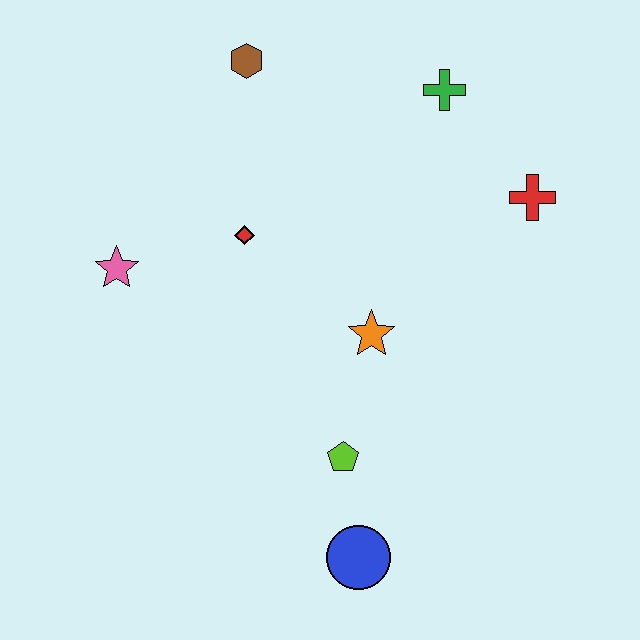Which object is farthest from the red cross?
The pink star is farthest from the red cross.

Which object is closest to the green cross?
The red cross is closest to the green cross.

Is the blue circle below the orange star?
Yes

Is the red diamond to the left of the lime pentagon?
Yes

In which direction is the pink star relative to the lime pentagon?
The pink star is to the left of the lime pentagon.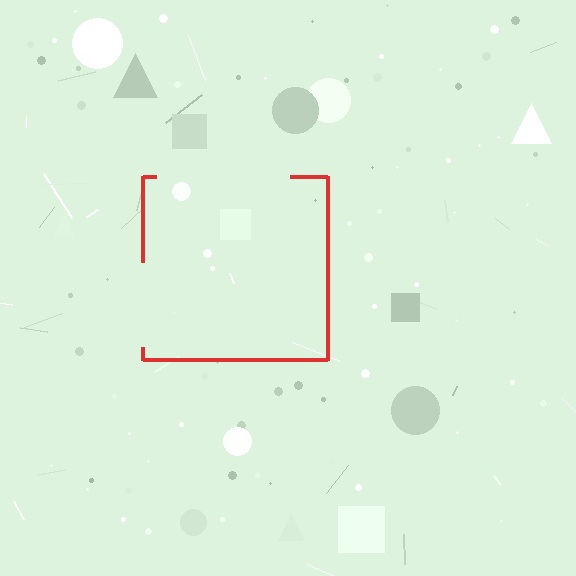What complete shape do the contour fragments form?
The contour fragments form a square.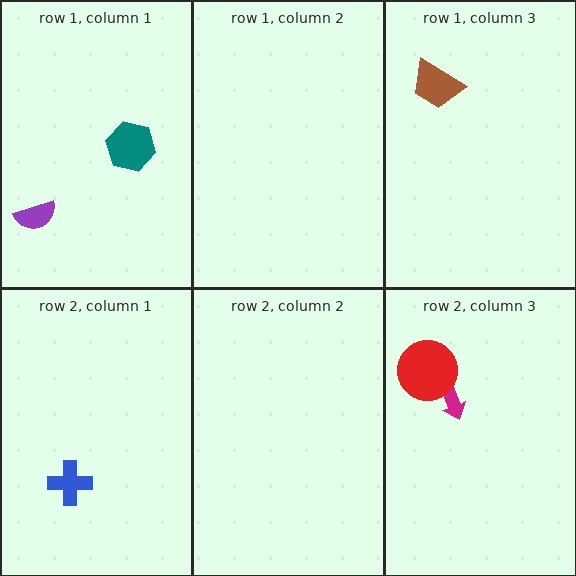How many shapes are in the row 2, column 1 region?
1.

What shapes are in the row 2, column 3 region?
The magenta arrow, the red circle.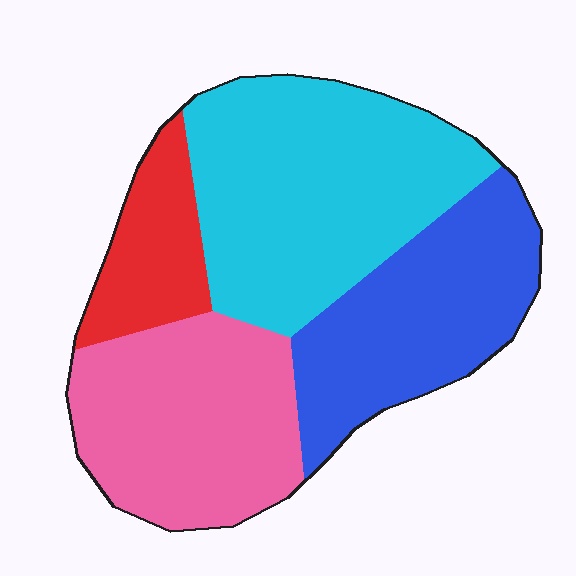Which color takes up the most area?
Cyan, at roughly 35%.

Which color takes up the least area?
Red, at roughly 10%.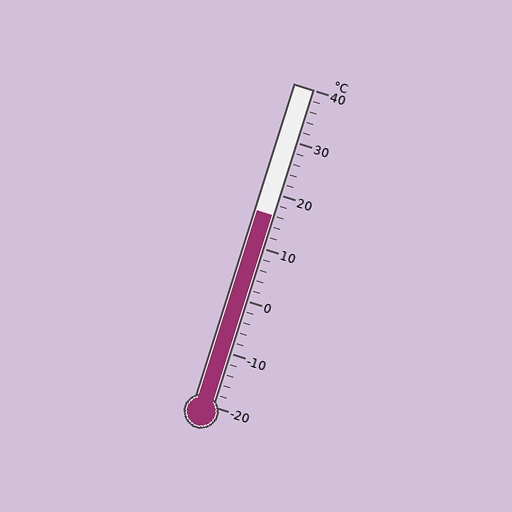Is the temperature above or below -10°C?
The temperature is above -10°C.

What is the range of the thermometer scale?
The thermometer scale ranges from -20°C to 40°C.